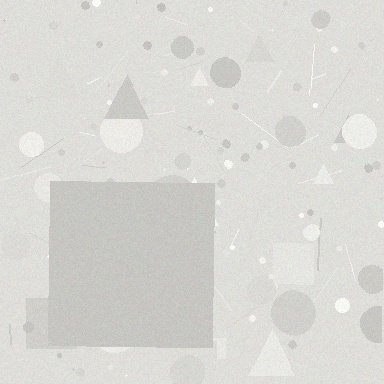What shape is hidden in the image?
A square is hidden in the image.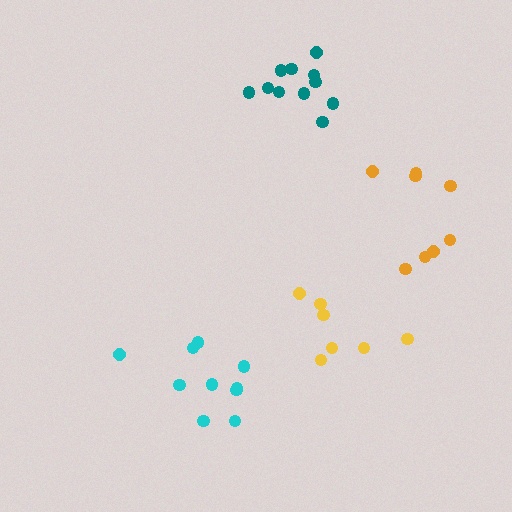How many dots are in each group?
Group 1: 10 dots, Group 2: 11 dots, Group 3: 8 dots, Group 4: 7 dots (36 total).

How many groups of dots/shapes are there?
There are 4 groups.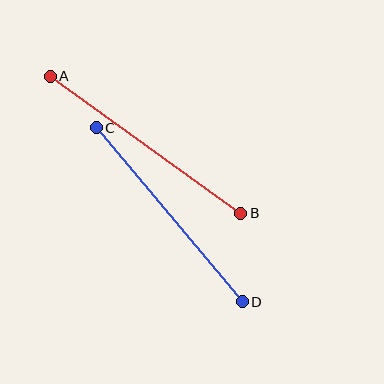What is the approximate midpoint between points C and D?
The midpoint is at approximately (169, 215) pixels.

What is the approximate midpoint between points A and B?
The midpoint is at approximately (145, 145) pixels.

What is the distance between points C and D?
The distance is approximately 227 pixels.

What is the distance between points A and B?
The distance is approximately 234 pixels.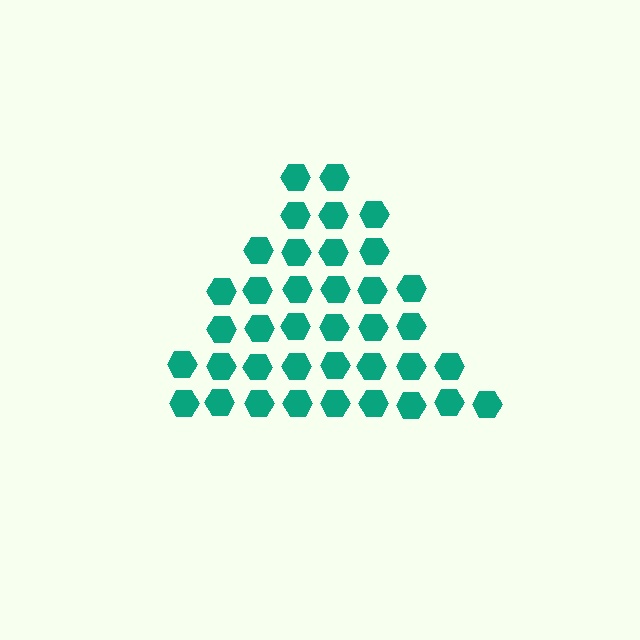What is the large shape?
The large shape is a triangle.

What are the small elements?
The small elements are hexagons.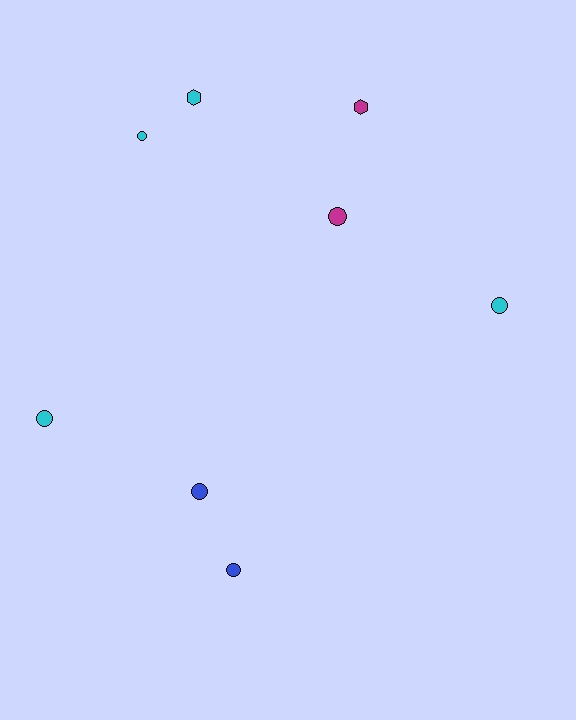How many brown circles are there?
There are no brown circles.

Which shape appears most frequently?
Circle, with 6 objects.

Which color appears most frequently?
Cyan, with 4 objects.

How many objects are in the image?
There are 8 objects.